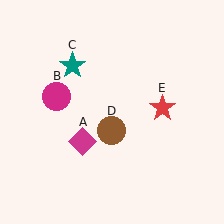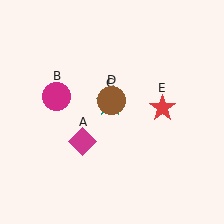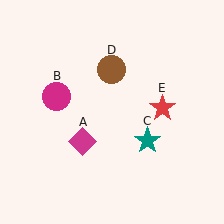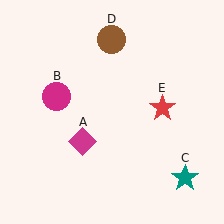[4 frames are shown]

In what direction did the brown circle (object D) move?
The brown circle (object D) moved up.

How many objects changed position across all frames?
2 objects changed position: teal star (object C), brown circle (object D).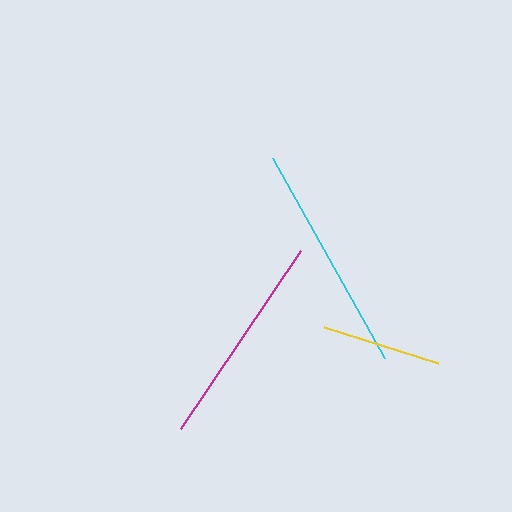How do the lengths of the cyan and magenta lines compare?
The cyan and magenta lines are approximately the same length.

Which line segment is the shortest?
The yellow line is the shortest at approximately 120 pixels.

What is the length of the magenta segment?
The magenta segment is approximately 215 pixels long.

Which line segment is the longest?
The cyan line is the longest at approximately 229 pixels.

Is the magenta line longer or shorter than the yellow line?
The magenta line is longer than the yellow line.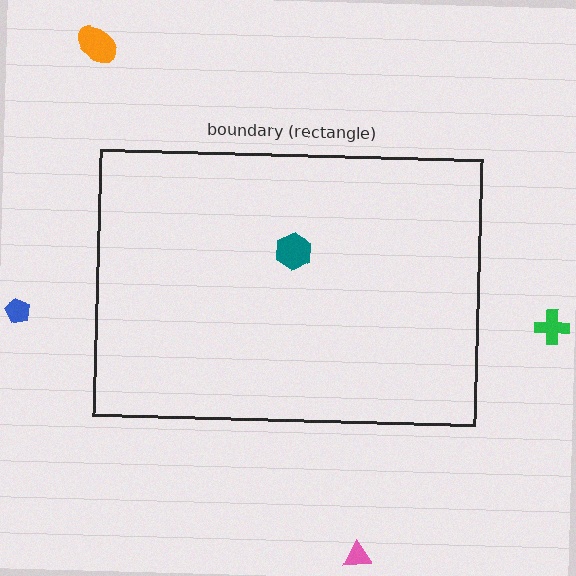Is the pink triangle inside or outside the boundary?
Outside.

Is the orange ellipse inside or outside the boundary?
Outside.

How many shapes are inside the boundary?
1 inside, 4 outside.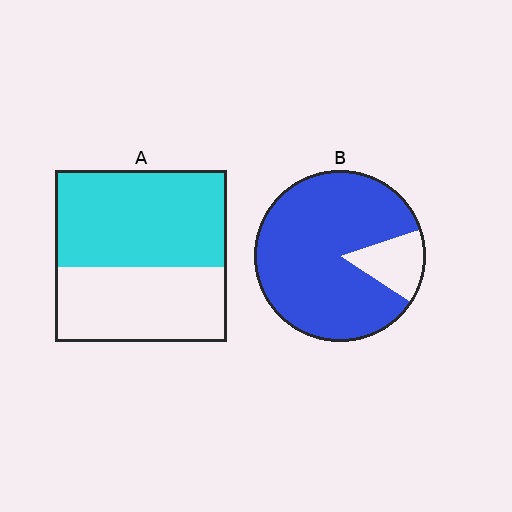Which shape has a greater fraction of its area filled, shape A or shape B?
Shape B.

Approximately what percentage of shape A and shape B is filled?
A is approximately 55% and B is approximately 85%.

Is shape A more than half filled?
Yes.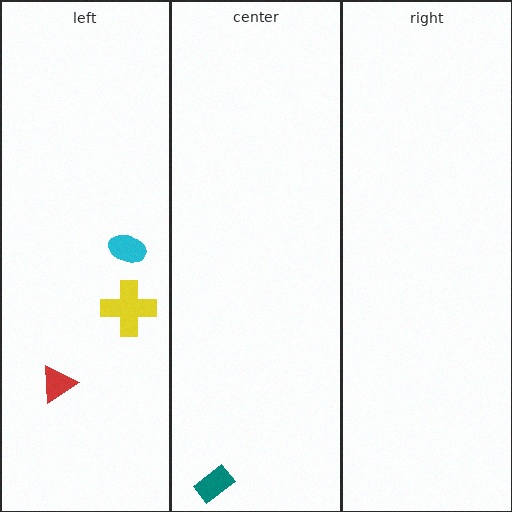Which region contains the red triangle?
The left region.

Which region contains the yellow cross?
The left region.